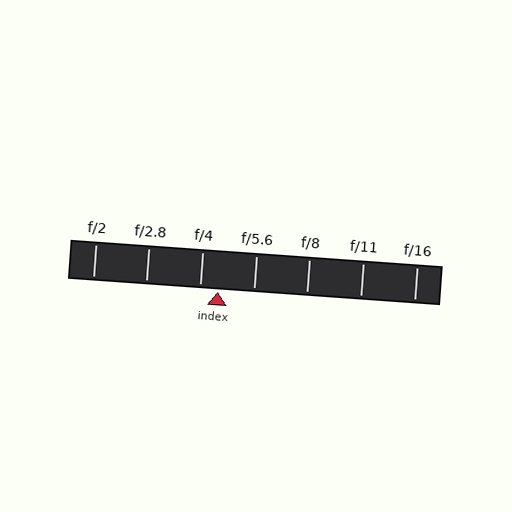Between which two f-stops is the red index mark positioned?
The index mark is between f/4 and f/5.6.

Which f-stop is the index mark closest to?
The index mark is closest to f/4.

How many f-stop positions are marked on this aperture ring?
There are 7 f-stop positions marked.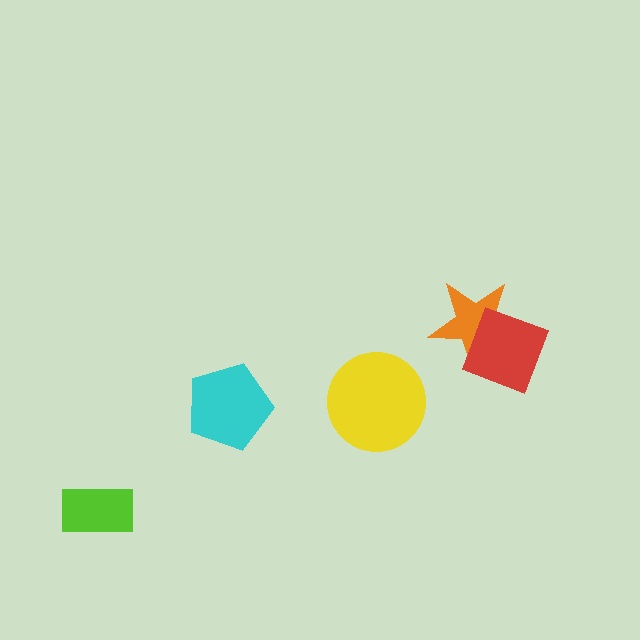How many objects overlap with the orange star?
1 object overlaps with the orange star.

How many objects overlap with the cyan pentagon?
0 objects overlap with the cyan pentagon.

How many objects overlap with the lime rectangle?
0 objects overlap with the lime rectangle.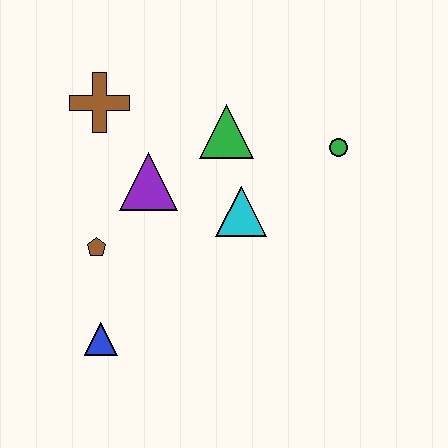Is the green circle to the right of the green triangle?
Yes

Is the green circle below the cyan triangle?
No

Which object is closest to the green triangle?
The cyan triangle is closest to the green triangle.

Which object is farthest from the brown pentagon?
The green circle is farthest from the brown pentagon.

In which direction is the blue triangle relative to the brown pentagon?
The blue triangle is below the brown pentagon.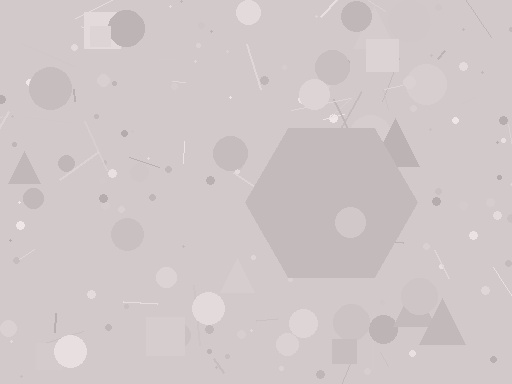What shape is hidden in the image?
A hexagon is hidden in the image.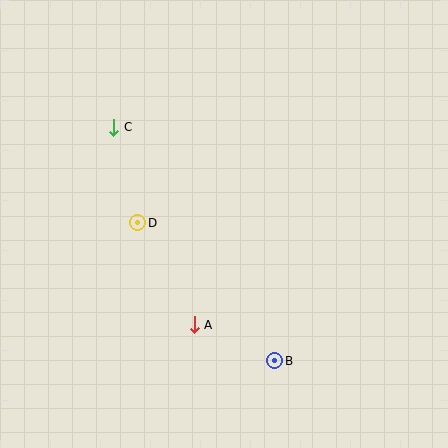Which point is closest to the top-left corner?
Point C is closest to the top-left corner.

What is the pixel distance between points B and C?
The distance between B and C is 284 pixels.